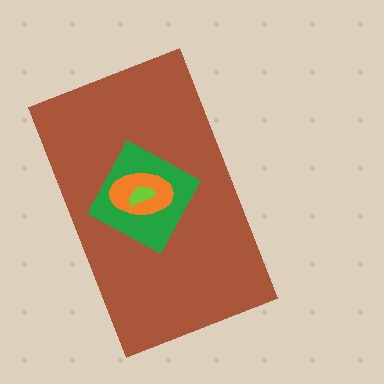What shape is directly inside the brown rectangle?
The green square.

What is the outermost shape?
The brown rectangle.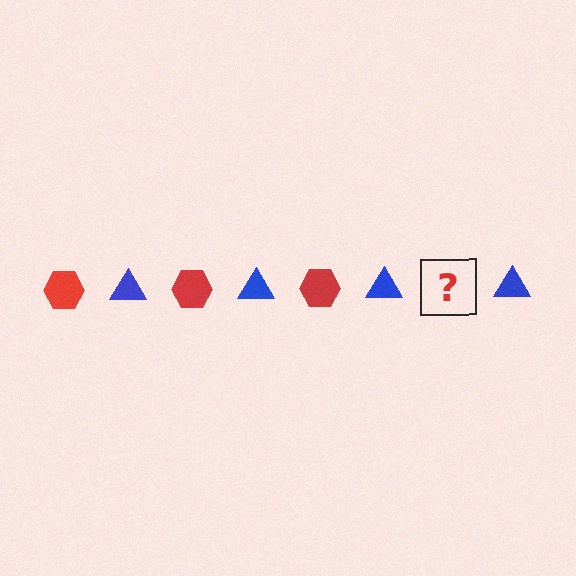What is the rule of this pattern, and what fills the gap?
The rule is that the pattern alternates between red hexagon and blue triangle. The gap should be filled with a red hexagon.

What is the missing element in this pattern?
The missing element is a red hexagon.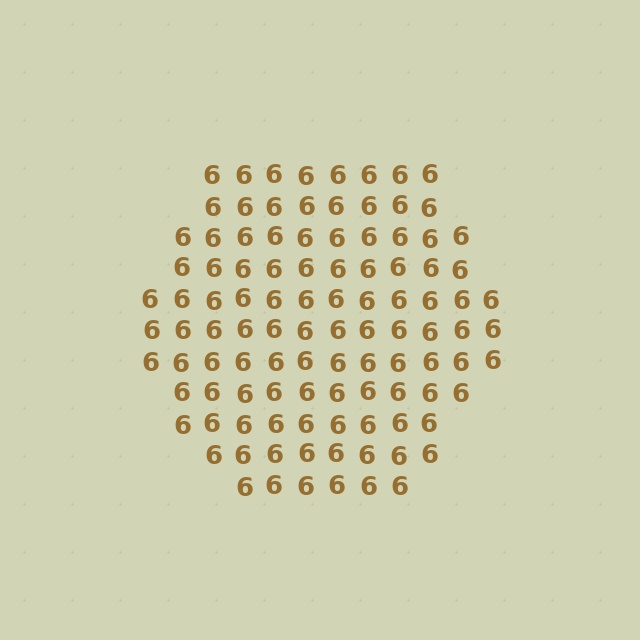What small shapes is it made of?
It is made of small digit 6's.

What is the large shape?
The large shape is a hexagon.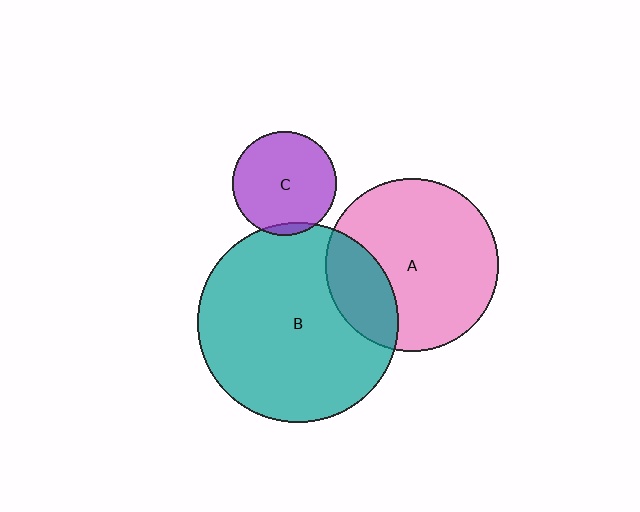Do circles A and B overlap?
Yes.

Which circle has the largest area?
Circle B (teal).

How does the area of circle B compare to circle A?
Approximately 1.3 times.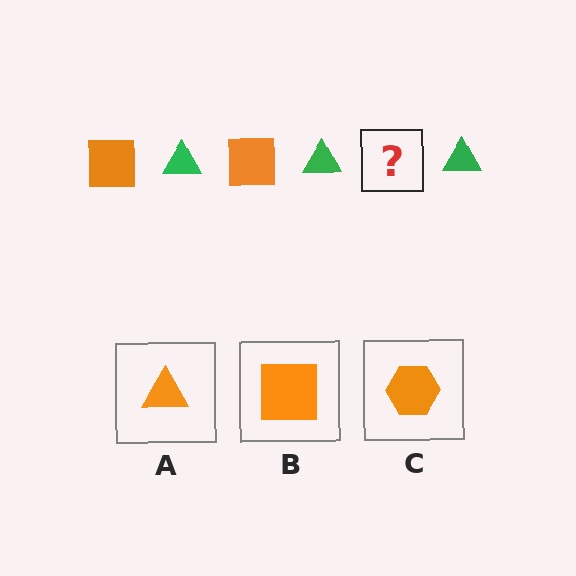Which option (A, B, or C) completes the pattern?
B.